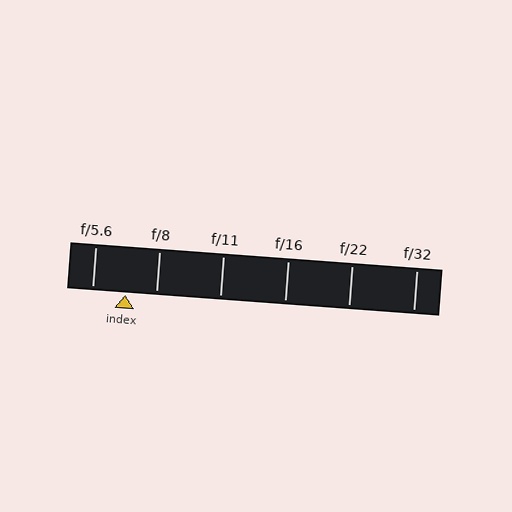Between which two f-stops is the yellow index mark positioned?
The index mark is between f/5.6 and f/8.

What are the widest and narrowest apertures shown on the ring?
The widest aperture shown is f/5.6 and the narrowest is f/32.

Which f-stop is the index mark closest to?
The index mark is closest to f/8.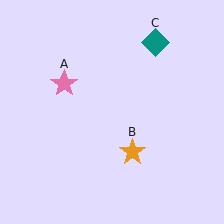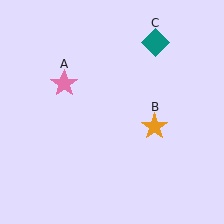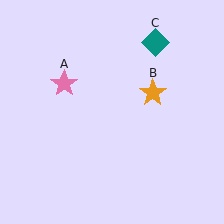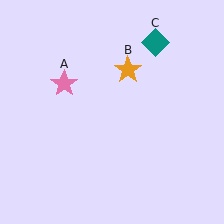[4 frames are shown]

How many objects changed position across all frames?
1 object changed position: orange star (object B).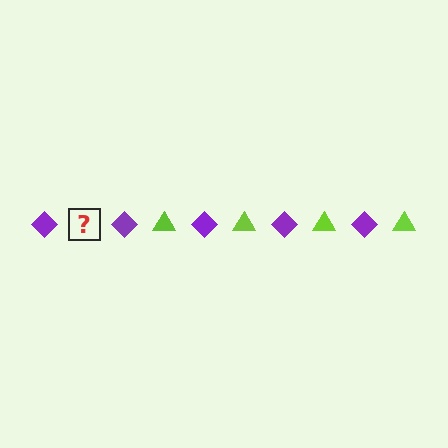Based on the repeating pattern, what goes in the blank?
The blank should be a lime triangle.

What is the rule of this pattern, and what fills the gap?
The rule is that the pattern alternates between purple diamond and lime triangle. The gap should be filled with a lime triangle.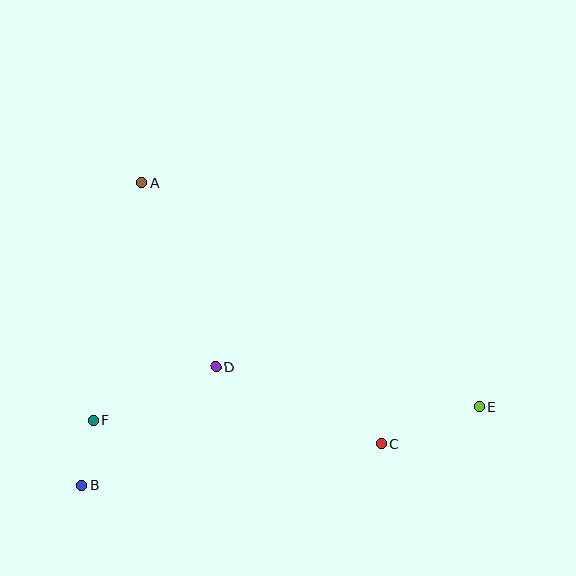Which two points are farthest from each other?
Points B and E are farthest from each other.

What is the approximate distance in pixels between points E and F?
The distance between E and F is approximately 386 pixels.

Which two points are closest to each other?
Points B and F are closest to each other.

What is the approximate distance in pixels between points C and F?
The distance between C and F is approximately 289 pixels.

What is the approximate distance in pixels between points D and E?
The distance between D and E is approximately 266 pixels.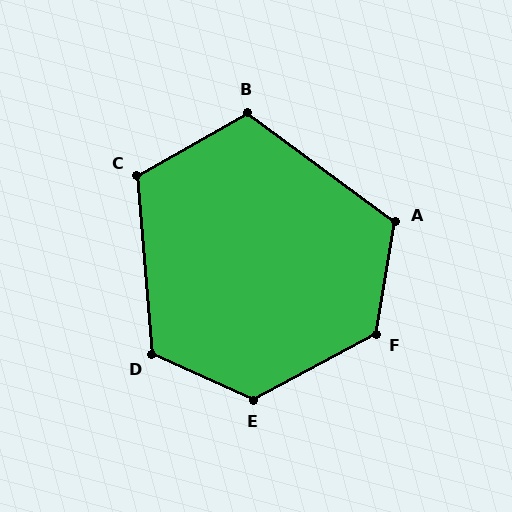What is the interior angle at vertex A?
Approximately 117 degrees (obtuse).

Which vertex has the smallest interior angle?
B, at approximately 114 degrees.